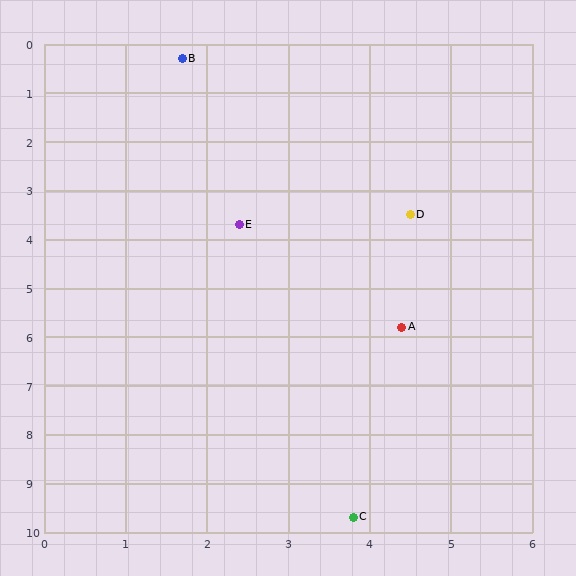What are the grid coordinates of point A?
Point A is at approximately (4.4, 5.8).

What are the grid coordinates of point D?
Point D is at approximately (4.5, 3.5).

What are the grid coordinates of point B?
Point B is at approximately (1.7, 0.3).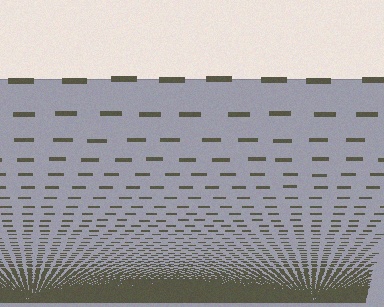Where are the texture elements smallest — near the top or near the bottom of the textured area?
Near the bottom.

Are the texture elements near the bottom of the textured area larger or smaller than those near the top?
Smaller. The gradient is inverted — elements near the bottom are smaller and denser.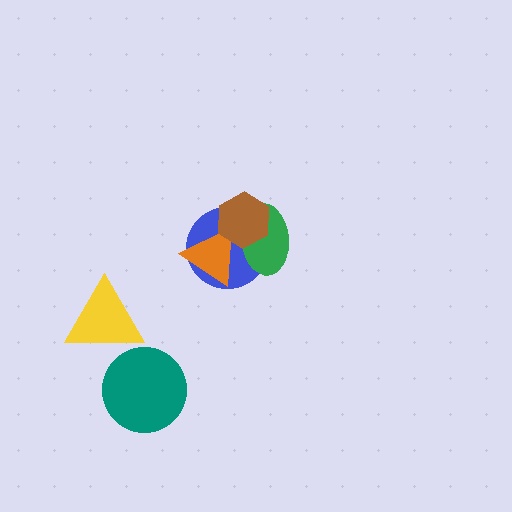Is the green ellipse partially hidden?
Yes, it is partially covered by another shape.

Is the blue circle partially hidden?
Yes, it is partially covered by another shape.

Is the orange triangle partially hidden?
Yes, it is partially covered by another shape.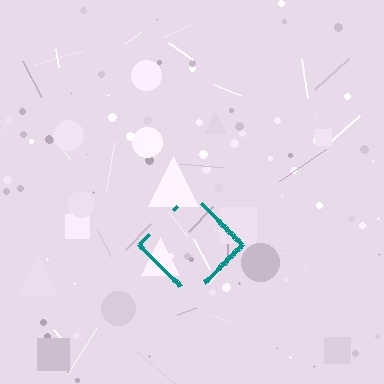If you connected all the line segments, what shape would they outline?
They would outline a diamond.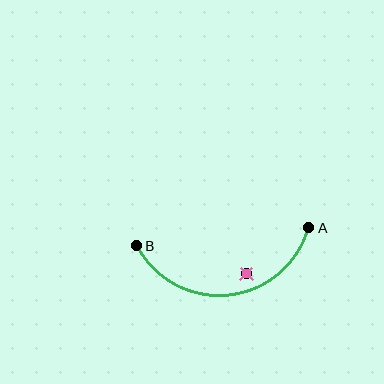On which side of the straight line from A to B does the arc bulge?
The arc bulges below the straight line connecting A and B.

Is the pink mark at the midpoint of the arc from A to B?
No — the pink mark does not lie on the arc at all. It sits slightly inside the curve.